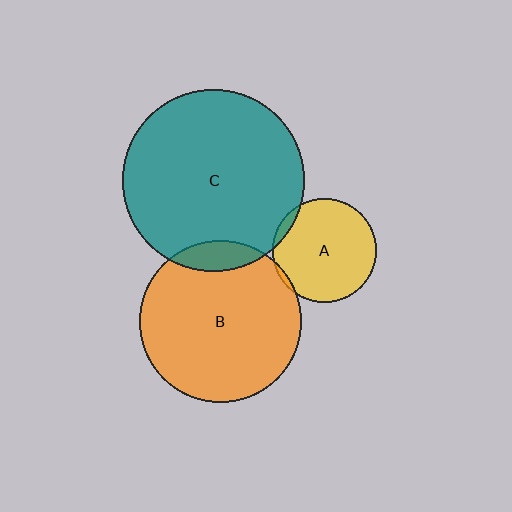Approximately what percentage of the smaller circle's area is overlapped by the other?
Approximately 5%.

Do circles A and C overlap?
Yes.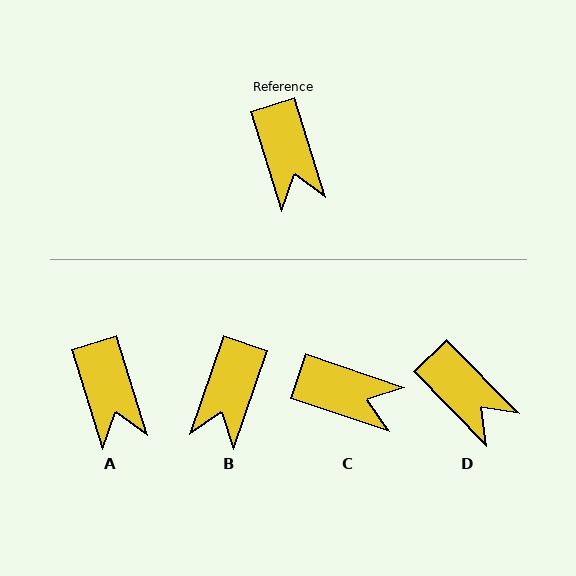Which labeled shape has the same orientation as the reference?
A.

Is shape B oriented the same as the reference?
No, it is off by about 36 degrees.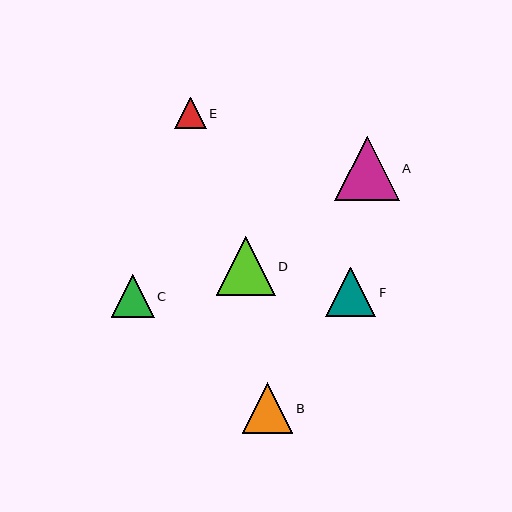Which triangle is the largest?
Triangle A is the largest with a size of approximately 64 pixels.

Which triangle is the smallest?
Triangle E is the smallest with a size of approximately 31 pixels.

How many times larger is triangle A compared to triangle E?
Triangle A is approximately 2.1 times the size of triangle E.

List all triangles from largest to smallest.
From largest to smallest: A, D, B, F, C, E.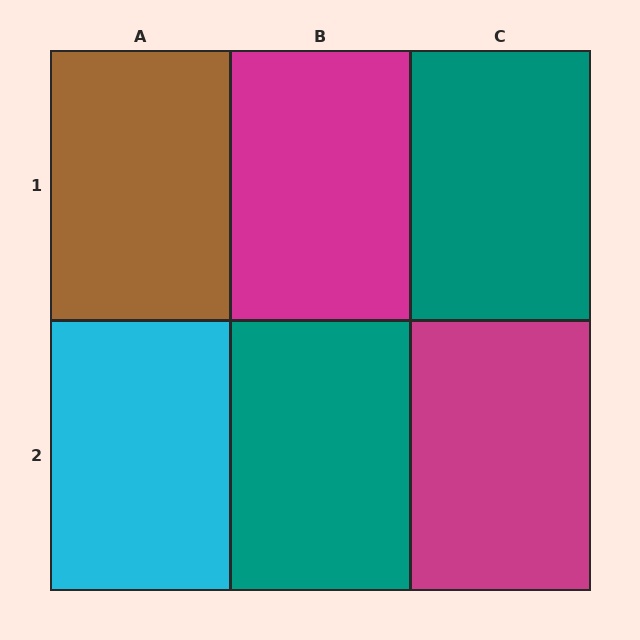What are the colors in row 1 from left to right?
Brown, magenta, teal.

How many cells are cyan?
1 cell is cyan.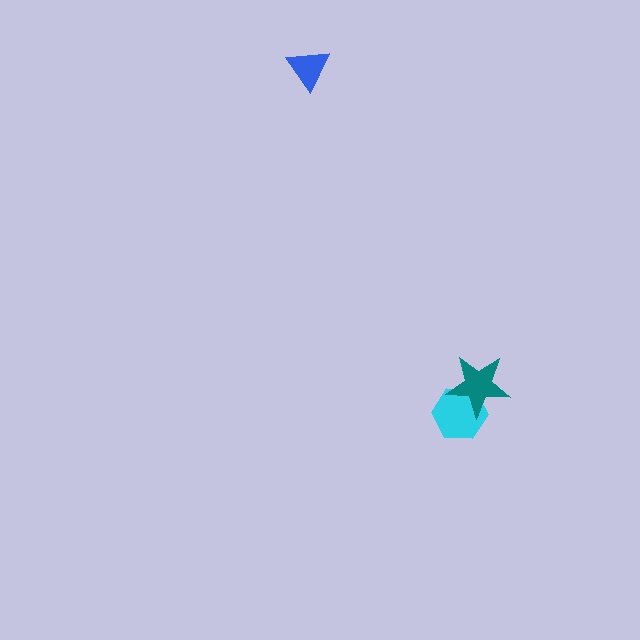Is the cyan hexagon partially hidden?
Yes, it is partially covered by another shape.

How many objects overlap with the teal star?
1 object overlaps with the teal star.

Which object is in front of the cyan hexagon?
The teal star is in front of the cyan hexagon.